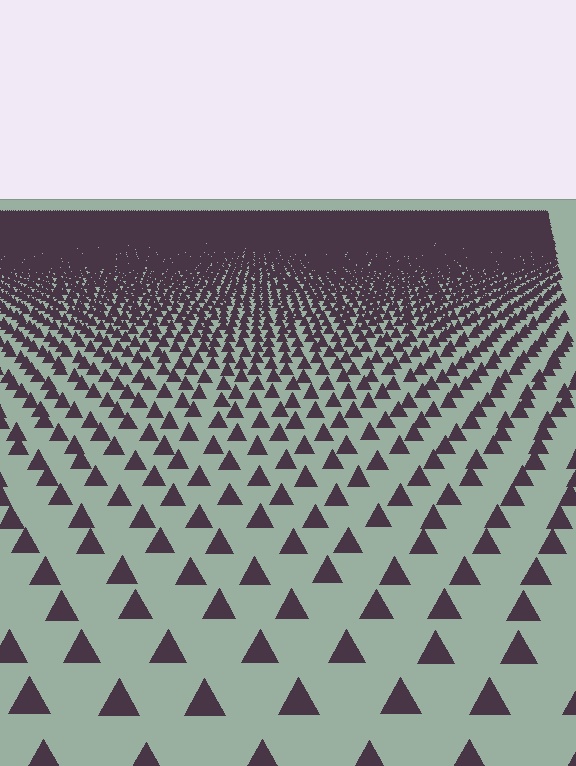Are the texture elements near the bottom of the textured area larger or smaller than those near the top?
Larger. Near the bottom, elements are closer to the viewer and appear at a bigger on-screen size.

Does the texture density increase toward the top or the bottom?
Density increases toward the top.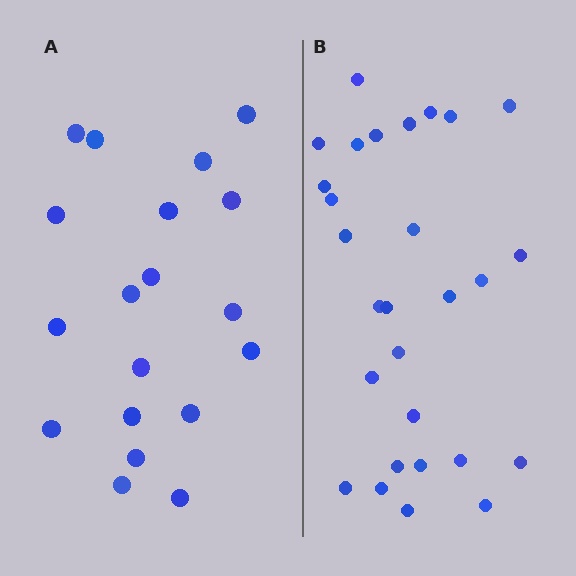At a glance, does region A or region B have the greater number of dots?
Region B (the right region) has more dots.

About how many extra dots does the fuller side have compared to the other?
Region B has roughly 8 or so more dots than region A.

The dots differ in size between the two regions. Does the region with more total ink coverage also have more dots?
No. Region A has more total ink coverage because its dots are larger, but region B actually contains more individual dots. Total area can be misleading — the number of items is what matters here.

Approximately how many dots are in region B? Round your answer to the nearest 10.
About 30 dots. (The exact count is 28, which rounds to 30.)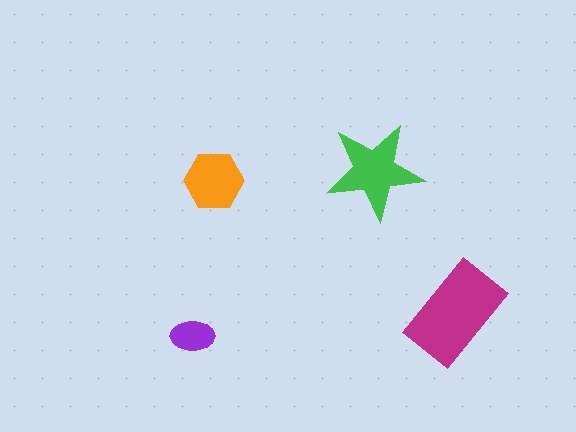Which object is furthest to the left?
The purple ellipse is leftmost.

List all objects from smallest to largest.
The purple ellipse, the orange hexagon, the green star, the magenta rectangle.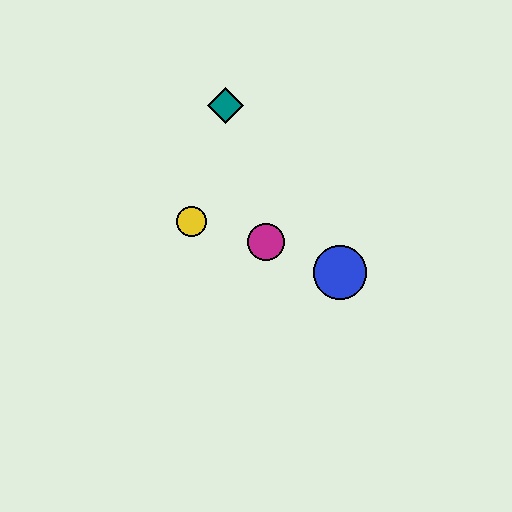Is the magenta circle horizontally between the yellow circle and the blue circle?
Yes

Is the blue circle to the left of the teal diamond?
No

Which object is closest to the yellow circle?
The magenta circle is closest to the yellow circle.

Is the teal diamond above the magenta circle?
Yes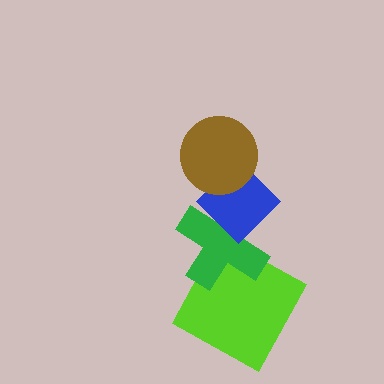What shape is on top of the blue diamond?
The brown circle is on top of the blue diamond.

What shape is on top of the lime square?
The green cross is on top of the lime square.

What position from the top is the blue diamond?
The blue diamond is 2nd from the top.